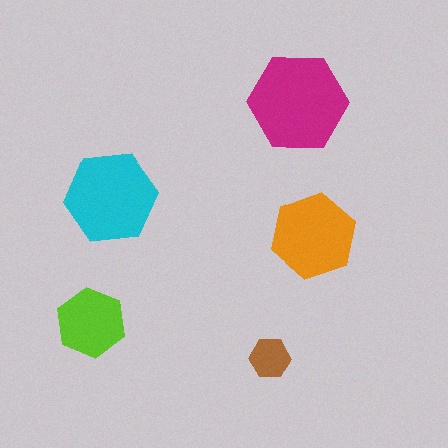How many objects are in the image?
There are 5 objects in the image.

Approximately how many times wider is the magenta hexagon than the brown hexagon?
About 2.5 times wider.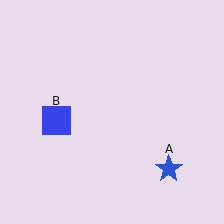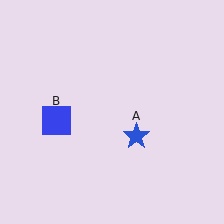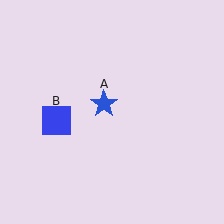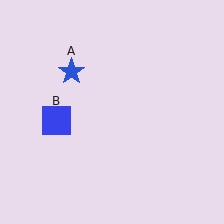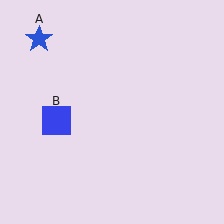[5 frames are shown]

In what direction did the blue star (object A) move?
The blue star (object A) moved up and to the left.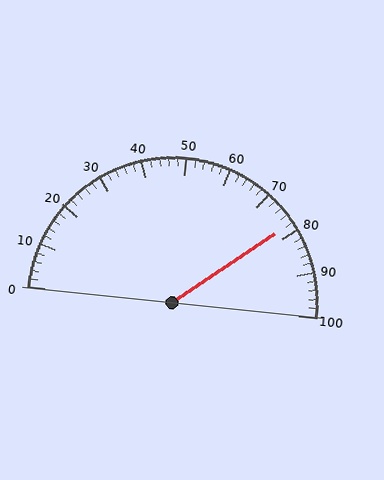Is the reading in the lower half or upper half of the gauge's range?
The reading is in the upper half of the range (0 to 100).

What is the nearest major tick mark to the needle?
The nearest major tick mark is 80.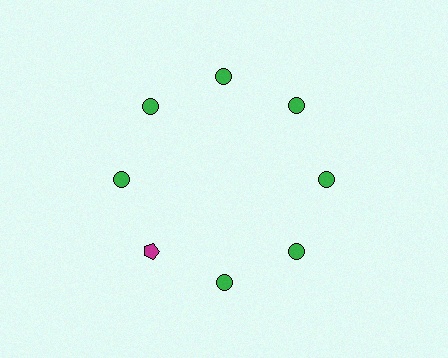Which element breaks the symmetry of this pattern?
The magenta pentagon at roughly the 8 o'clock position breaks the symmetry. All other shapes are green circles.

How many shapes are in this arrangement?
There are 8 shapes arranged in a ring pattern.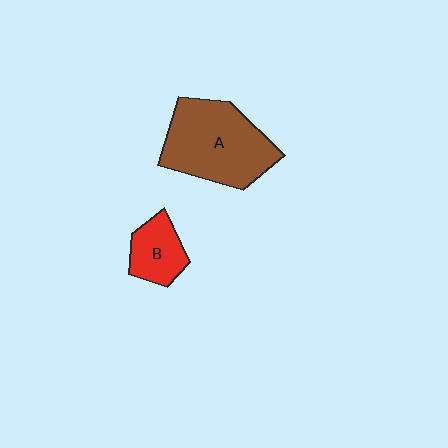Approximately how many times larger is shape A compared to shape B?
Approximately 2.4 times.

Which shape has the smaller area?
Shape B (red).